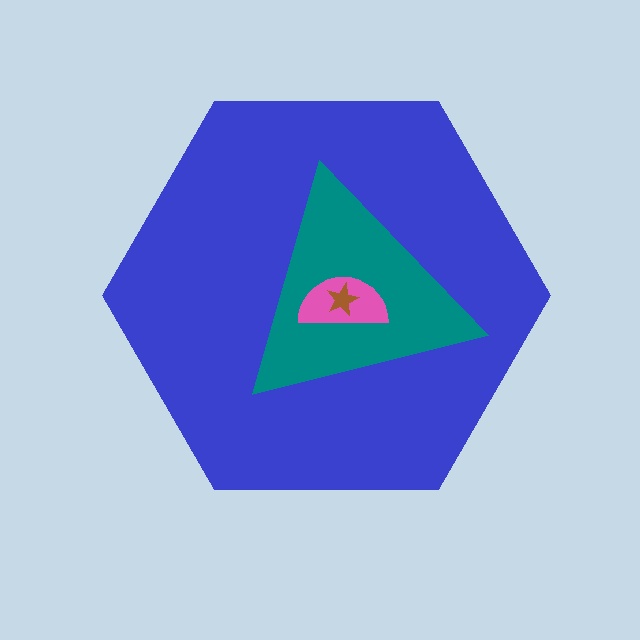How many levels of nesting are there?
4.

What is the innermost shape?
The brown star.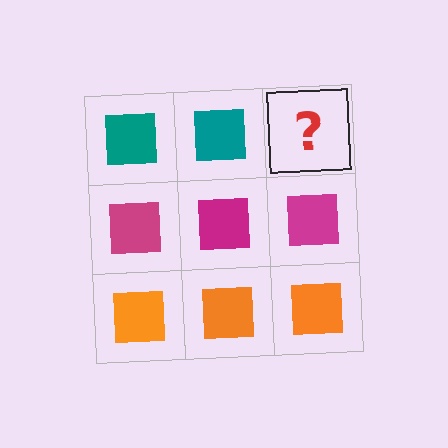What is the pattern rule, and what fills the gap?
The rule is that each row has a consistent color. The gap should be filled with a teal square.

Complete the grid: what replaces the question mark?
The question mark should be replaced with a teal square.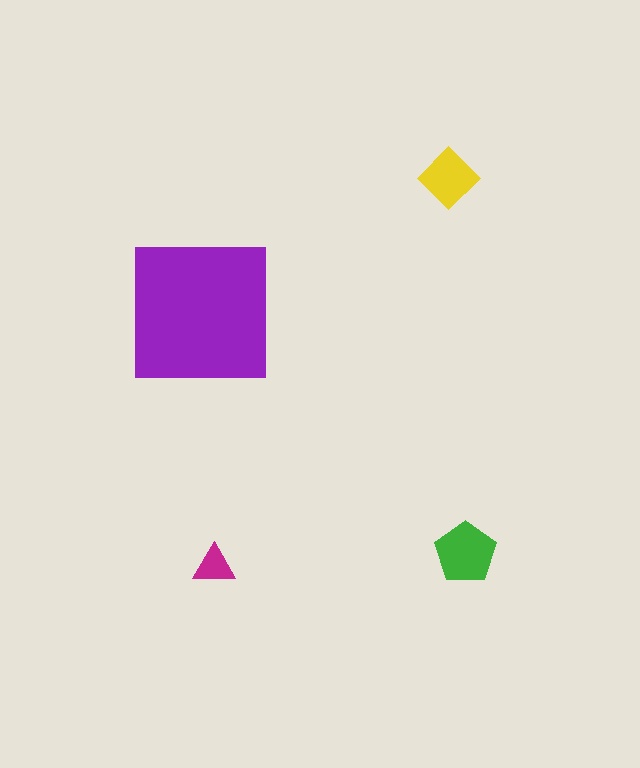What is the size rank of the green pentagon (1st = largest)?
2nd.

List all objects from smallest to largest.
The magenta triangle, the yellow diamond, the green pentagon, the purple square.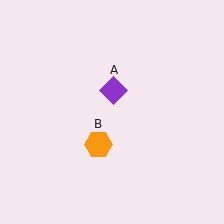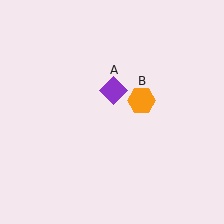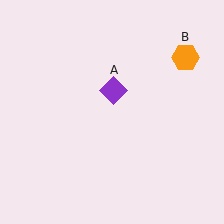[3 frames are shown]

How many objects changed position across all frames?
1 object changed position: orange hexagon (object B).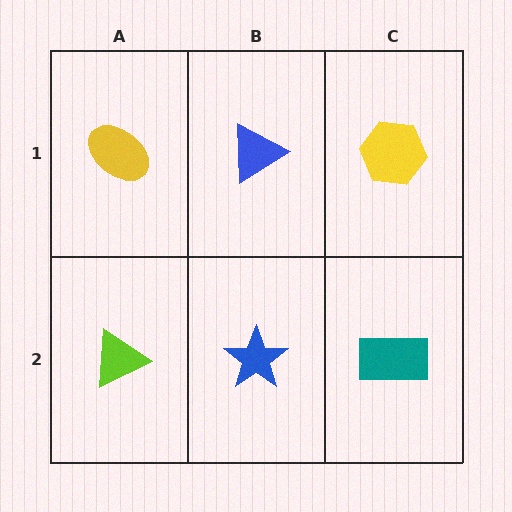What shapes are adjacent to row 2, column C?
A yellow hexagon (row 1, column C), a blue star (row 2, column B).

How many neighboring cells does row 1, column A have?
2.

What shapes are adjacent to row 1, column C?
A teal rectangle (row 2, column C), a blue triangle (row 1, column B).